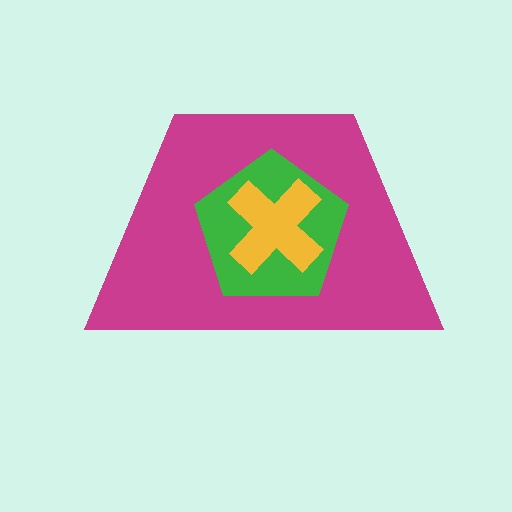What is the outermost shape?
The magenta trapezoid.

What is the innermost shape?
The yellow cross.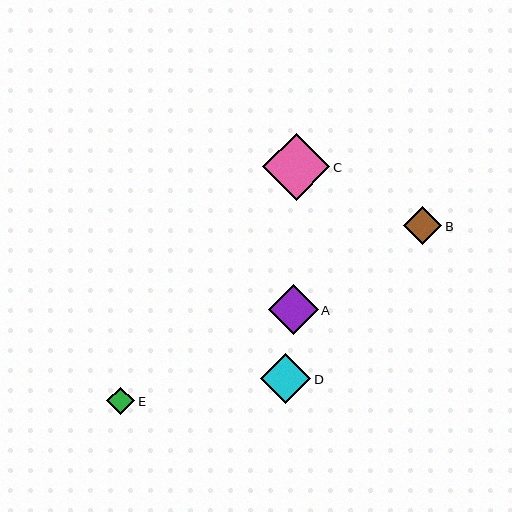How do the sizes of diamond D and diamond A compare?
Diamond D and diamond A are approximately the same size.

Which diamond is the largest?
Diamond C is the largest with a size of approximately 67 pixels.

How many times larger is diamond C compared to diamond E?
Diamond C is approximately 2.4 times the size of diamond E.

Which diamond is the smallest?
Diamond E is the smallest with a size of approximately 28 pixels.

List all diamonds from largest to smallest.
From largest to smallest: C, D, A, B, E.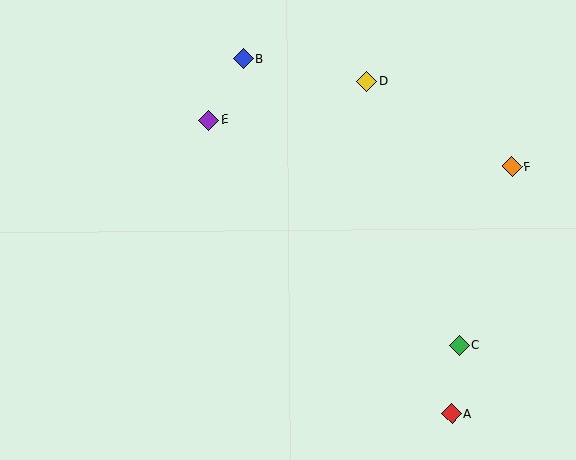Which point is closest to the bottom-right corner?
Point A is closest to the bottom-right corner.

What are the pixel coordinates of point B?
Point B is at (243, 59).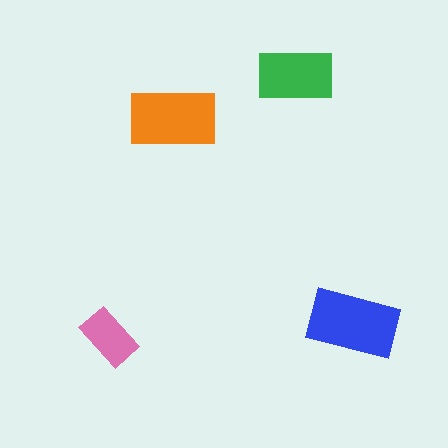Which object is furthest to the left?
The pink rectangle is leftmost.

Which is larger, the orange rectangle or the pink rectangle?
The orange one.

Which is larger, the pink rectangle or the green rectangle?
The green one.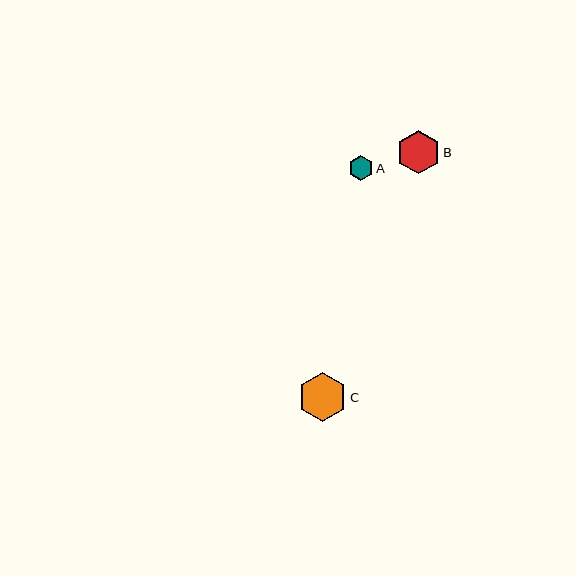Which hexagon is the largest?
Hexagon C is the largest with a size of approximately 49 pixels.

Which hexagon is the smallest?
Hexagon A is the smallest with a size of approximately 25 pixels.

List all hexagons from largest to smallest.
From largest to smallest: C, B, A.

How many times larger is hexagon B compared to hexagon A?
Hexagon B is approximately 1.7 times the size of hexagon A.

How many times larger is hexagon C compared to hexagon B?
Hexagon C is approximately 1.1 times the size of hexagon B.